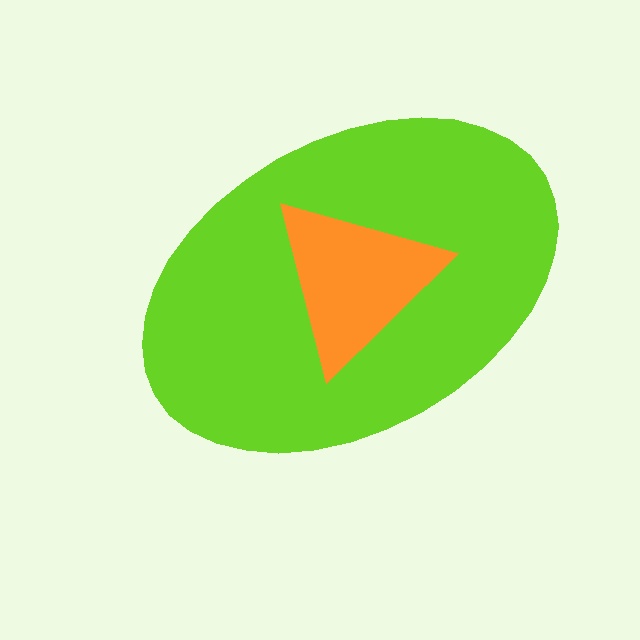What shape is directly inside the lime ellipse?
The orange triangle.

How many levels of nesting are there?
2.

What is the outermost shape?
The lime ellipse.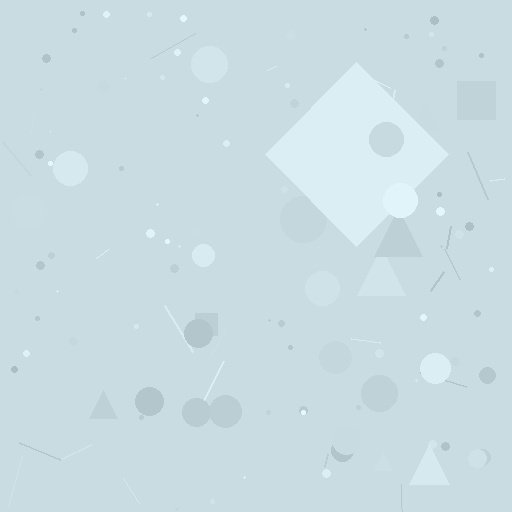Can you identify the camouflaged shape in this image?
The camouflaged shape is a diamond.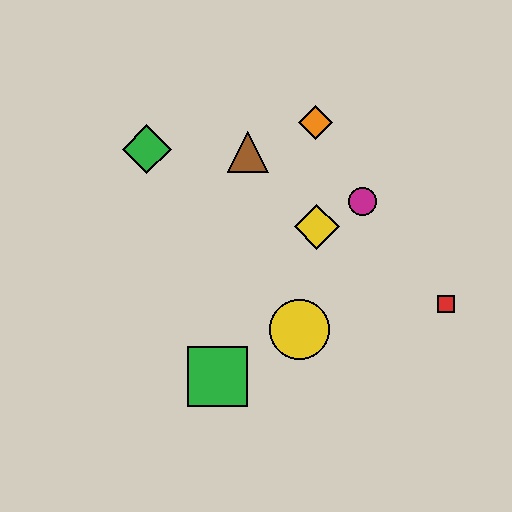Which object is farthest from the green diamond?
The red square is farthest from the green diamond.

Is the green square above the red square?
No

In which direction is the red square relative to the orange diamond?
The red square is below the orange diamond.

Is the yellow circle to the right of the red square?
No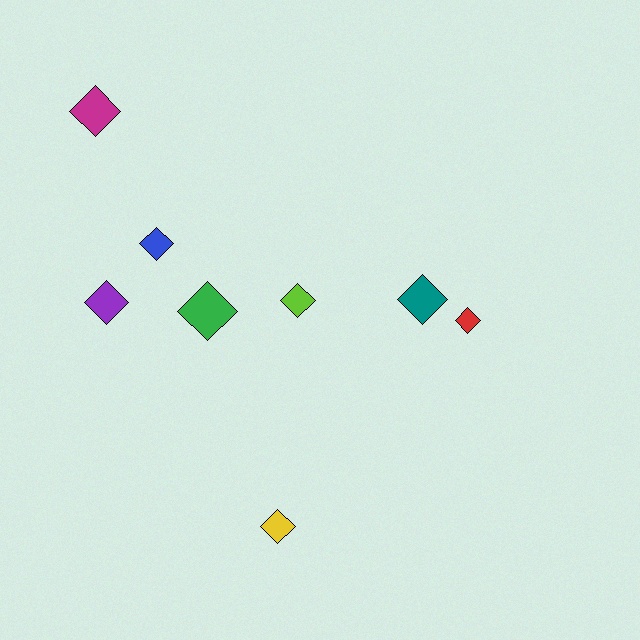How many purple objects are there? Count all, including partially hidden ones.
There is 1 purple object.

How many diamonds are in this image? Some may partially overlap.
There are 8 diamonds.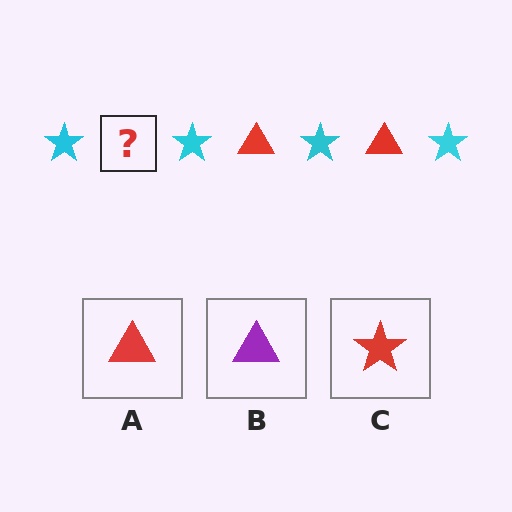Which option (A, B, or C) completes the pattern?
A.